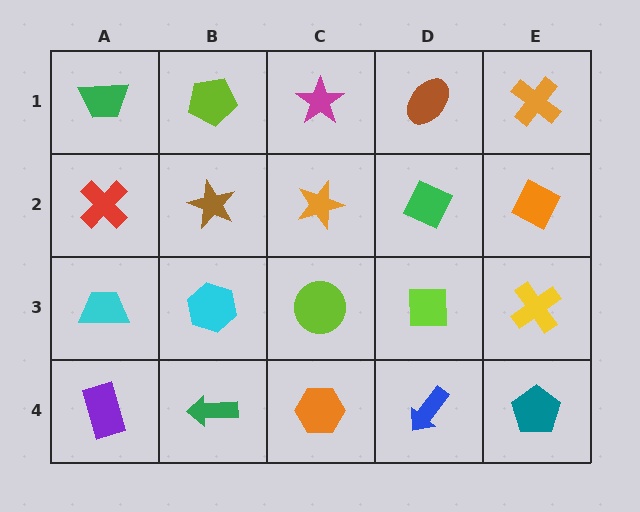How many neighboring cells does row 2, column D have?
4.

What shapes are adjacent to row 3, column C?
An orange star (row 2, column C), an orange hexagon (row 4, column C), a cyan hexagon (row 3, column B), a lime square (row 3, column D).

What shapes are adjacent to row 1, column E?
An orange diamond (row 2, column E), a brown ellipse (row 1, column D).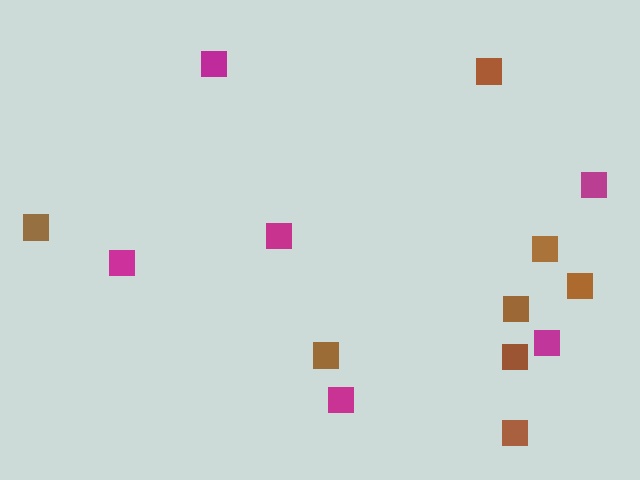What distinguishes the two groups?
There are 2 groups: one group of magenta squares (6) and one group of brown squares (8).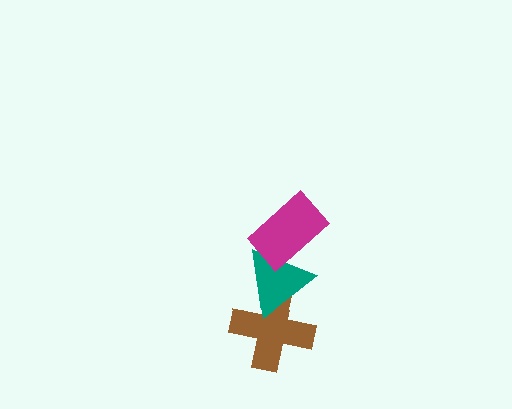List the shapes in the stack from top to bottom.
From top to bottom: the magenta rectangle, the teal triangle, the brown cross.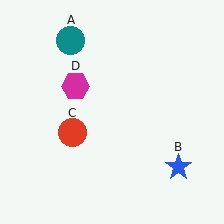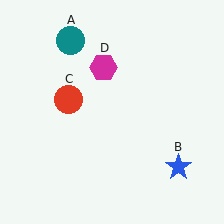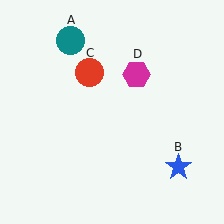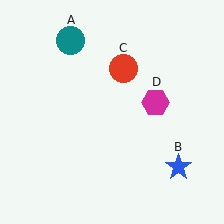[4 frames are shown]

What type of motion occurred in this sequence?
The red circle (object C), magenta hexagon (object D) rotated clockwise around the center of the scene.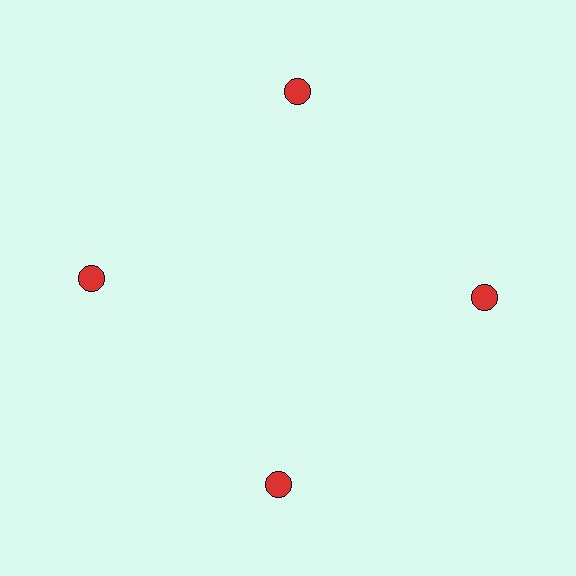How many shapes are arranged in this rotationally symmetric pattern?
There are 4 shapes, arranged in 4 groups of 1.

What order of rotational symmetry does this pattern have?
This pattern has 4-fold rotational symmetry.